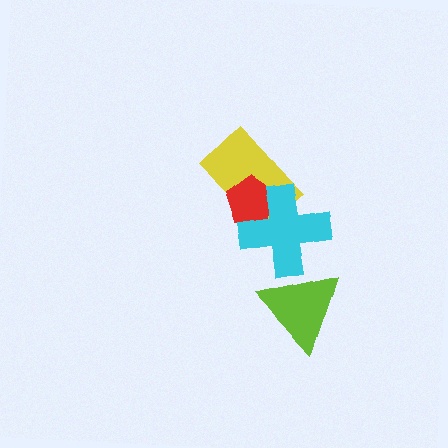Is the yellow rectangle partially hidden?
Yes, it is partially covered by another shape.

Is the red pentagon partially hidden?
Yes, it is partially covered by another shape.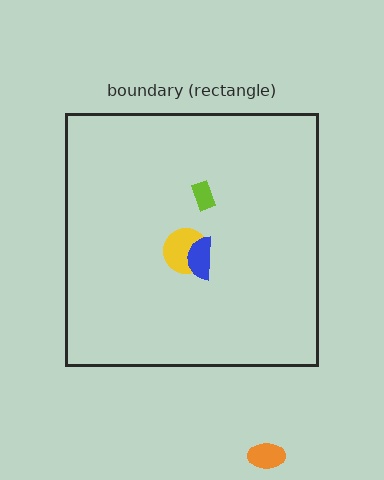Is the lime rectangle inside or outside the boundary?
Inside.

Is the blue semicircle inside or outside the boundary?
Inside.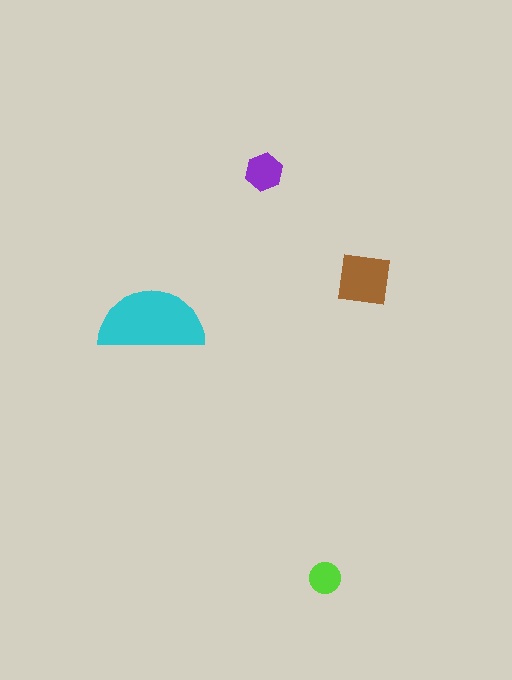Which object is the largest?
The cyan semicircle.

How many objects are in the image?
There are 4 objects in the image.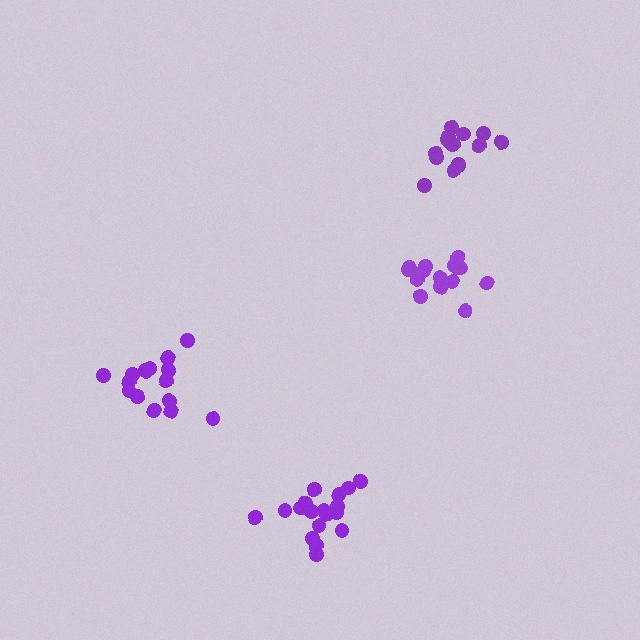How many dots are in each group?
Group 1: 15 dots, Group 2: 14 dots, Group 3: 19 dots, Group 4: 15 dots (63 total).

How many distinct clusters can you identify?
There are 4 distinct clusters.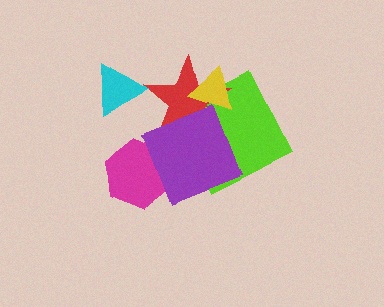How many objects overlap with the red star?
3 objects overlap with the red star.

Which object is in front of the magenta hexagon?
The purple square is in front of the magenta hexagon.